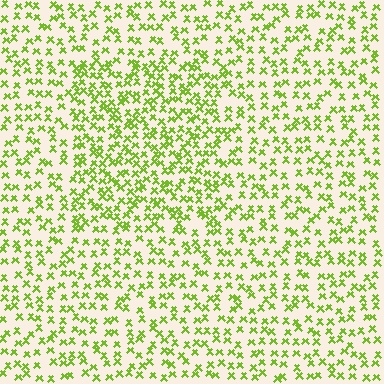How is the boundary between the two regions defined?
The boundary is defined by a change in element density (approximately 1.6x ratio). All elements are the same color, size, and shape.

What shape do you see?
I see a rectangle.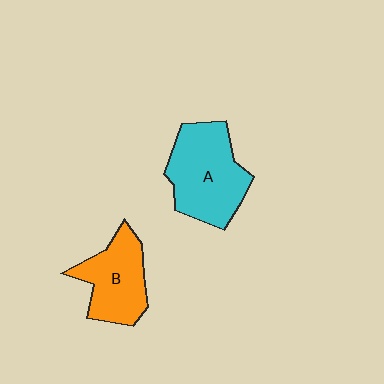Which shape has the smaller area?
Shape B (orange).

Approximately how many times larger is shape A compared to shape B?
Approximately 1.3 times.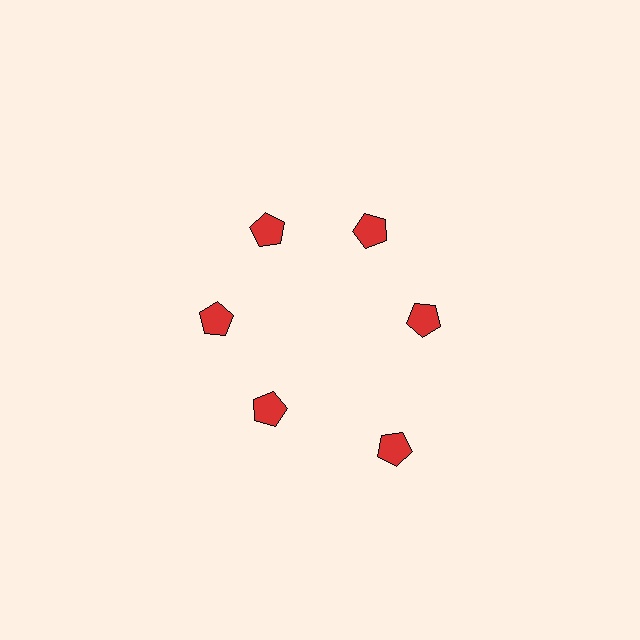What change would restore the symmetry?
The symmetry would be restored by moving it inward, back onto the ring so that all 6 pentagons sit at equal angles and equal distance from the center.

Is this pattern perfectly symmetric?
No. The 6 red pentagons are arranged in a ring, but one element near the 5 o'clock position is pushed outward from the center, breaking the 6-fold rotational symmetry.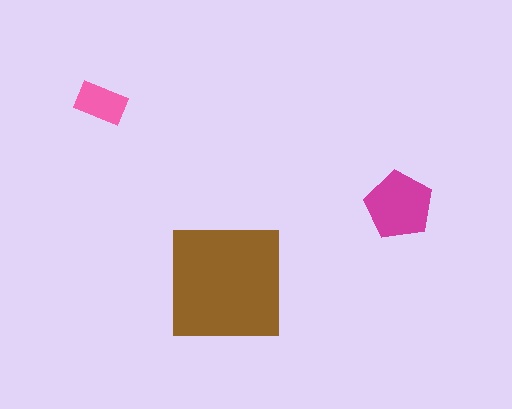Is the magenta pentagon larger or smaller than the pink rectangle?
Larger.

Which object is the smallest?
The pink rectangle.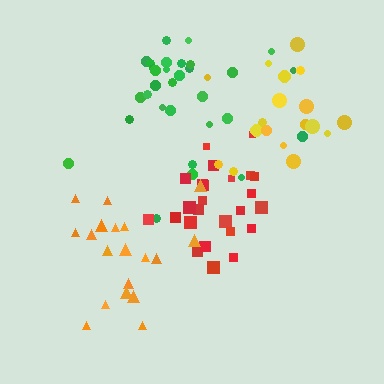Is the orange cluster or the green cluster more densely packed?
Orange.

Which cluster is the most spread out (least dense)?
Yellow.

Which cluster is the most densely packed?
Red.